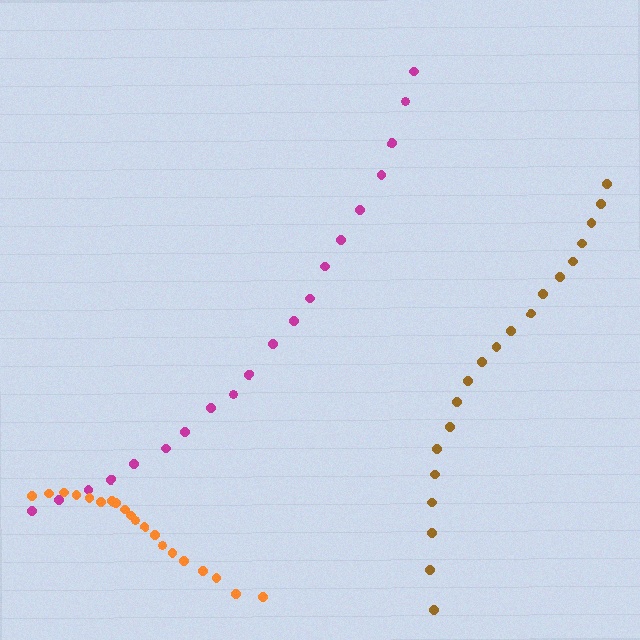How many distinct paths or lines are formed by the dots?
There are 3 distinct paths.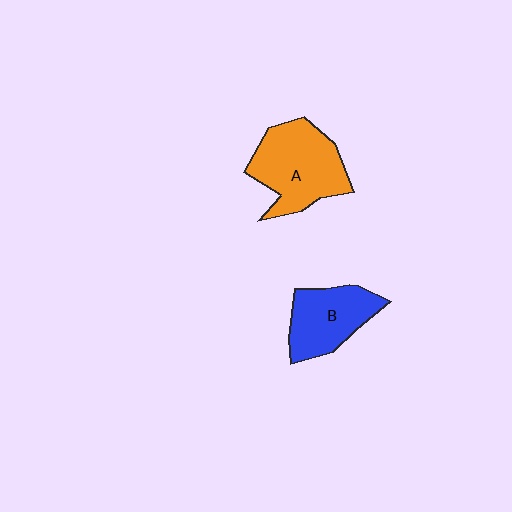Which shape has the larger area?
Shape A (orange).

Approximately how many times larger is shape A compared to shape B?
Approximately 1.3 times.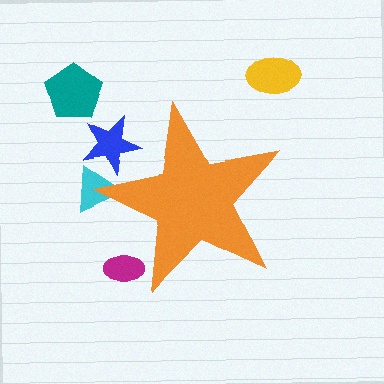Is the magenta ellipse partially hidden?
Yes, the magenta ellipse is partially hidden behind the orange star.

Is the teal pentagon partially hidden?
No, the teal pentagon is fully visible.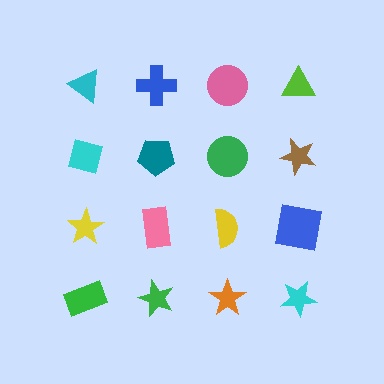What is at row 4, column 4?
A cyan star.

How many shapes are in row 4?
4 shapes.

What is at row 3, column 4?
A blue square.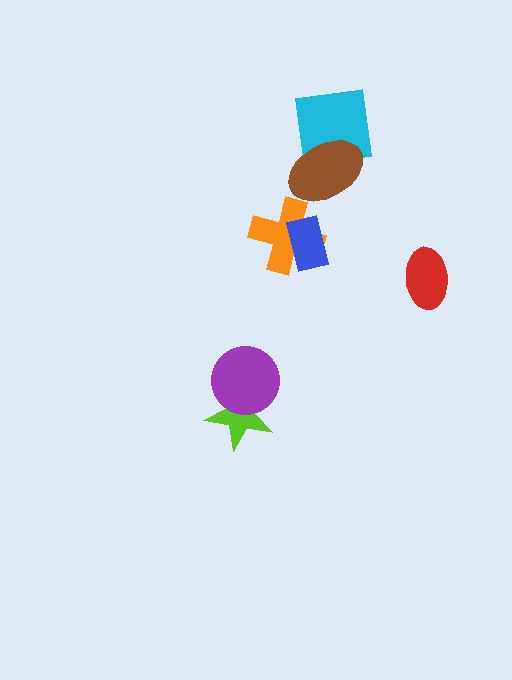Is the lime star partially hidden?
Yes, it is partially covered by another shape.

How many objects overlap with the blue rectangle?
1 object overlaps with the blue rectangle.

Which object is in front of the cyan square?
The brown ellipse is in front of the cyan square.